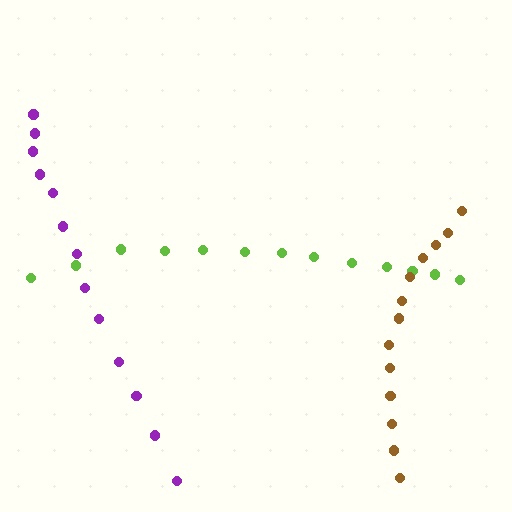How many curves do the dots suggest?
There are 3 distinct paths.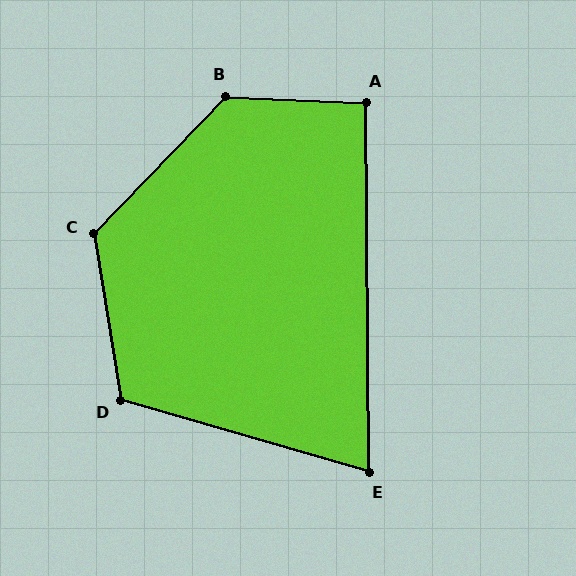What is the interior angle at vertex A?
Approximately 93 degrees (approximately right).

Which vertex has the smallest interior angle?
E, at approximately 73 degrees.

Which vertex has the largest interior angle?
B, at approximately 131 degrees.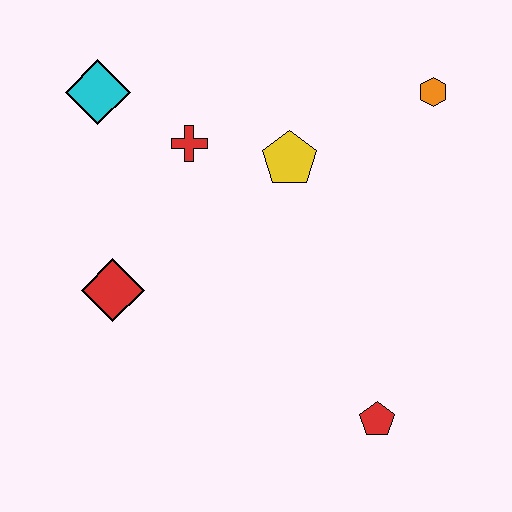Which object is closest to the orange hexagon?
The yellow pentagon is closest to the orange hexagon.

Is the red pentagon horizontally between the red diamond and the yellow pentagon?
No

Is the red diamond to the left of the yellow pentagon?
Yes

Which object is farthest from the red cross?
The red pentagon is farthest from the red cross.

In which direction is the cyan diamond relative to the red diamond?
The cyan diamond is above the red diamond.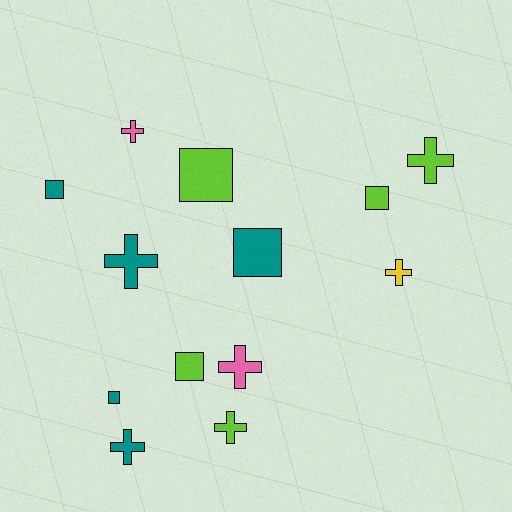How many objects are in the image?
There are 13 objects.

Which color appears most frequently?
Teal, with 5 objects.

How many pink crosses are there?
There are 2 pink crosses.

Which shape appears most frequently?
Cross, with 7 objects.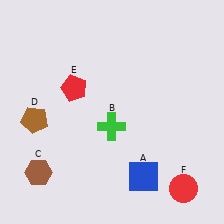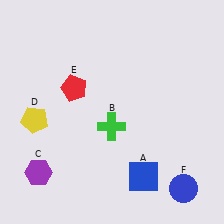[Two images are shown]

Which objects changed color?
C changed from brown to purple. D changed from brown to yellow. F changed from red to blue.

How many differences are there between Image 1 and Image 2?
There are 3 differences between the two images.